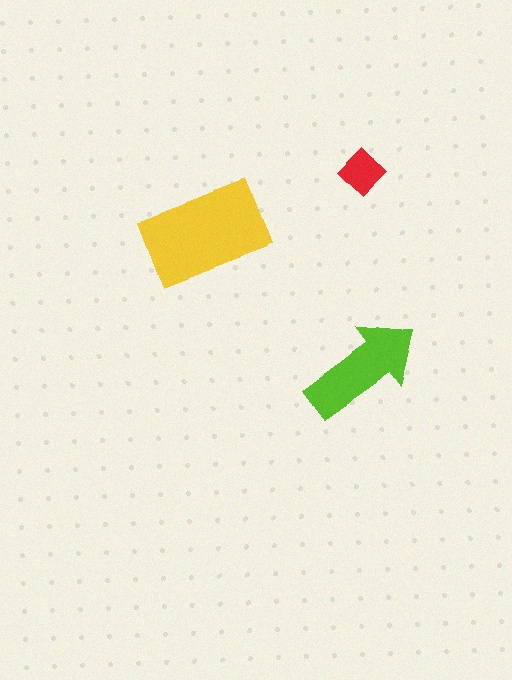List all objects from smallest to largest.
The red diamond, the lime arrow, the yellow rectangle.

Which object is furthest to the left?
The yellow rectangle is leftmost.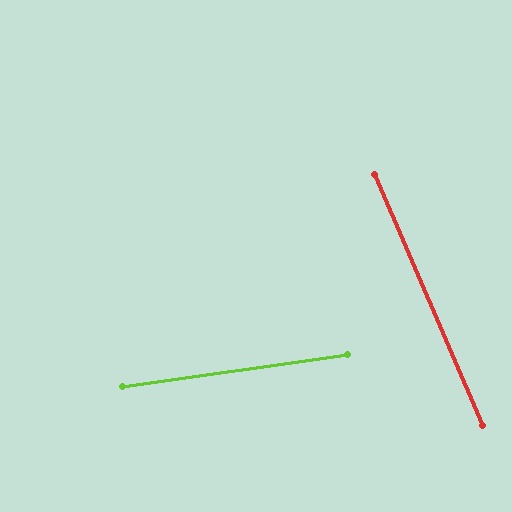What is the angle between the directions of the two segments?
Approximately 75 degrees.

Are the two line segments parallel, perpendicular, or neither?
Neither parallel nor perpendicular — they differ by about 75°.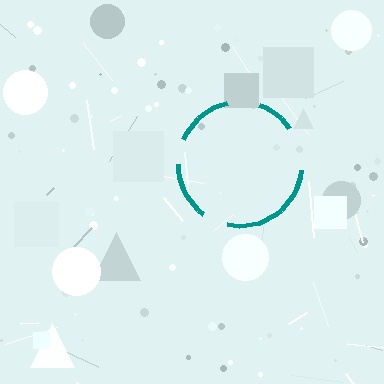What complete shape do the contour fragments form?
The contour fragments form a circle.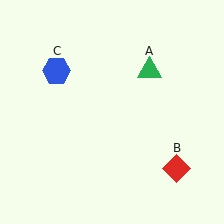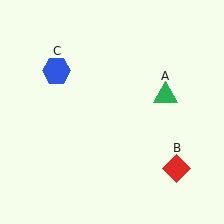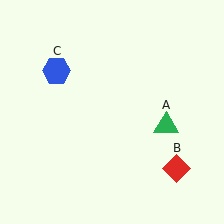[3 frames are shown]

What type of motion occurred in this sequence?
The green triangle (object A) rotated clockwise around the center of the scene.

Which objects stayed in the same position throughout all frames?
Red diamond (object B) and blue hexagon (object C) remained stationary.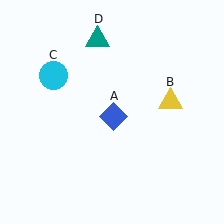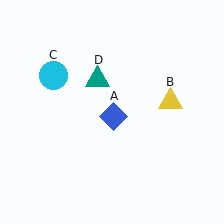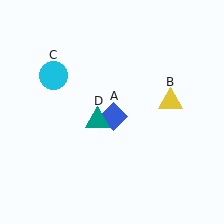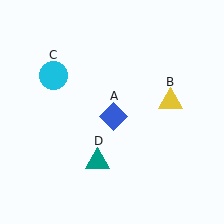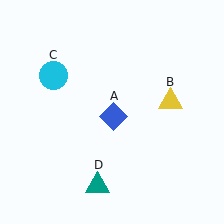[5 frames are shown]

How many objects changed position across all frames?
1 object changed position: teal triangle (object D).